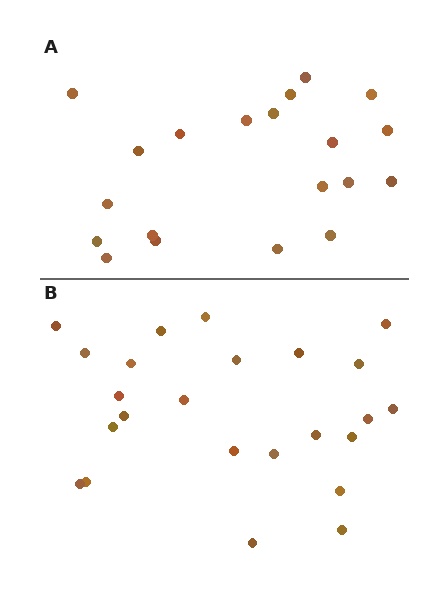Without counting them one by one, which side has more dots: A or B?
Region B (the bottom region) has more dots.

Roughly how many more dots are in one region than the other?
Region B has about 4 more dots than region A.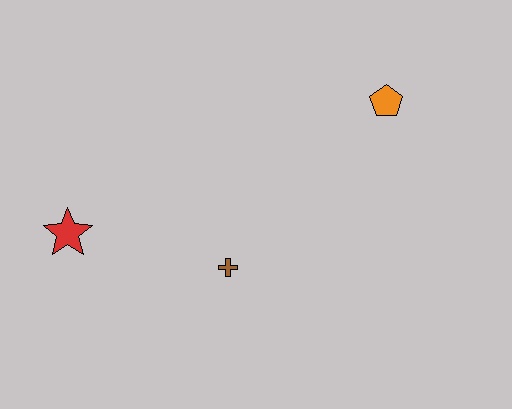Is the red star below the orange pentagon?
Yes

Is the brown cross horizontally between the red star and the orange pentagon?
Yes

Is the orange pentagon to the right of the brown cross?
Yes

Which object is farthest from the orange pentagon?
The red star is farthest from the orange pentagon.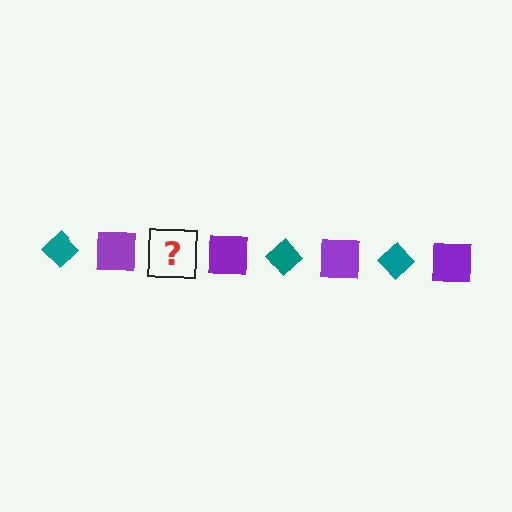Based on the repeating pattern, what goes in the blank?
The blank should be a teal diamond.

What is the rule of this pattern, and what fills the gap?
The rule is that the pattern alternates between teal diamond and purple square. The gap should be filled with a teal diamond.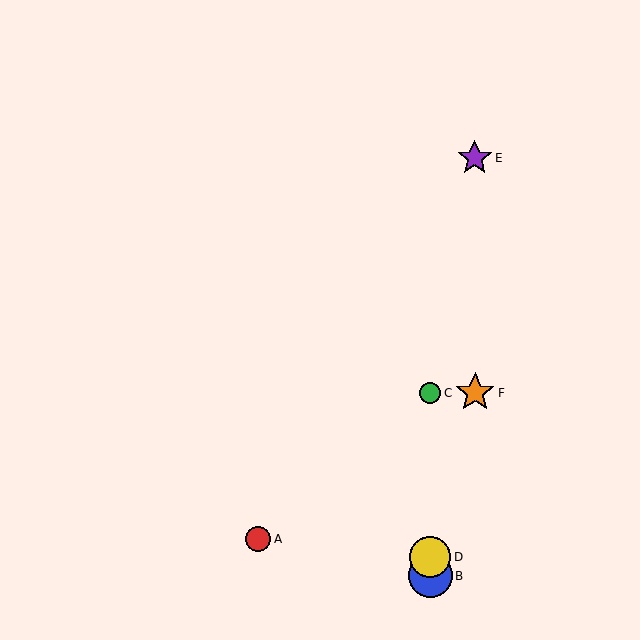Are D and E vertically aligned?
No, D is at x≈430 and E is at x≈475.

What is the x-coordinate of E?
Object E is at x≈475.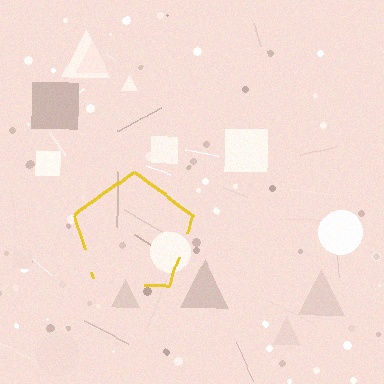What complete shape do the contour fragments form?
The contour fragments form a pentagon.